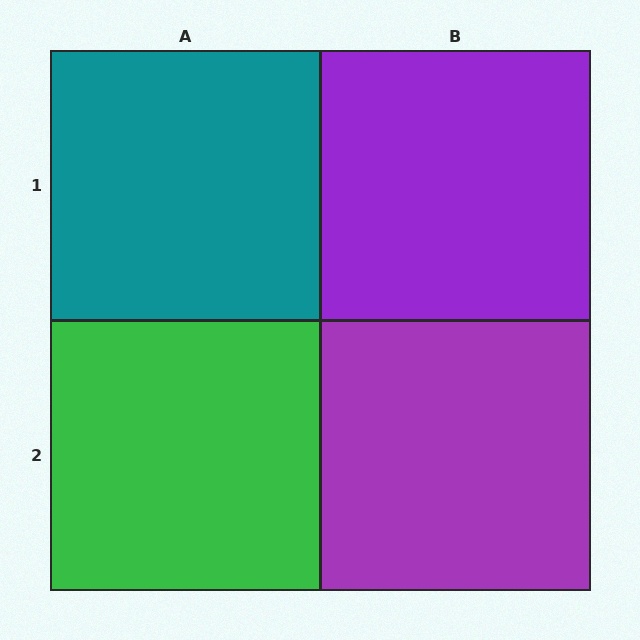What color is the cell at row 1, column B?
Purple.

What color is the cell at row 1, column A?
Teal.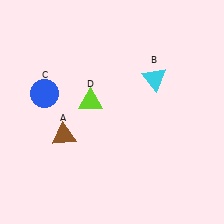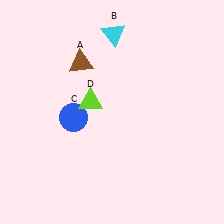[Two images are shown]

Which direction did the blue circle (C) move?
The blue circle (C) moved right.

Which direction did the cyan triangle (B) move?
The cyan triangle (B) moved up.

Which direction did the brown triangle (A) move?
The brown triangle (A) moved up.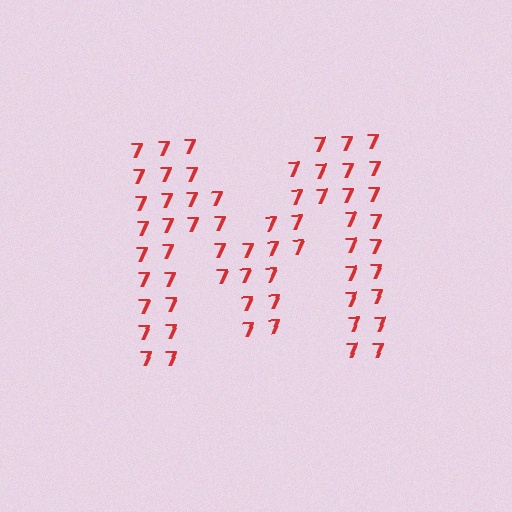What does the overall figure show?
The overall figure shows the letter M.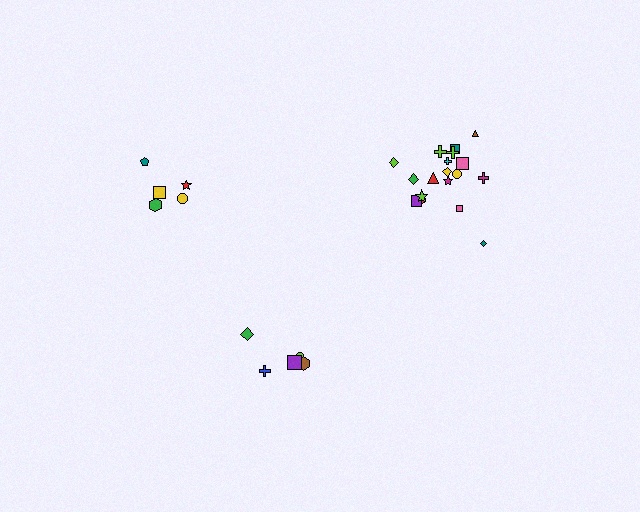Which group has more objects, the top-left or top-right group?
The top-right group.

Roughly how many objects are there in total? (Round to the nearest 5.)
Roughly 30 objects in total.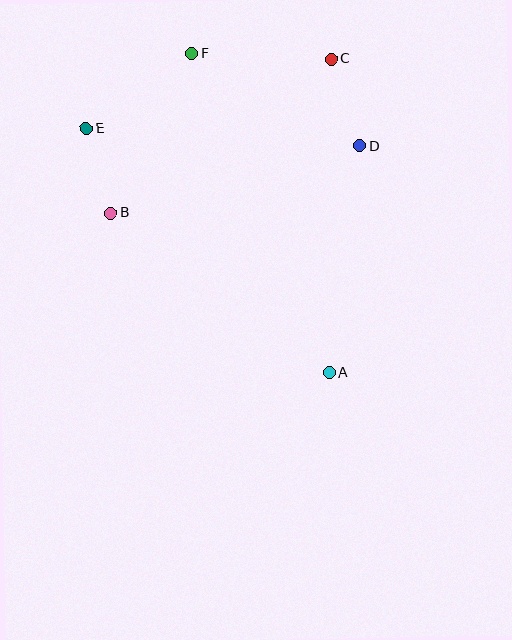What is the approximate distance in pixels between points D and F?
The distance between D and F is approximately 192 pixels.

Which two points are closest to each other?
Points B and E are closest to each other.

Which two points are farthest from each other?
Points A and F are farthest from each other.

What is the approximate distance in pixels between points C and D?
The distance between C and D is approximately 91 pixels.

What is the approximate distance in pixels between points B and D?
The distance between B and D is approximately 258 pixels.